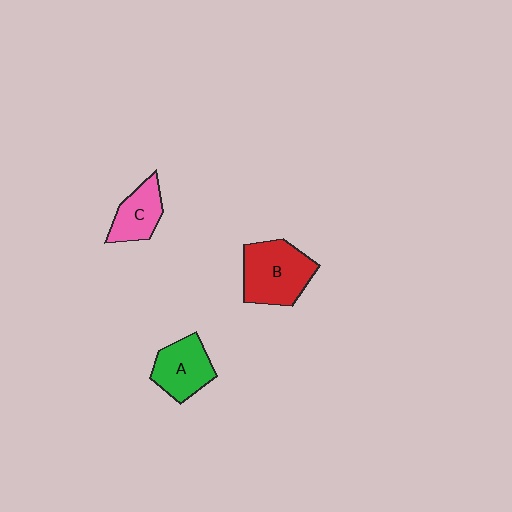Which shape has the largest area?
Shape B (red).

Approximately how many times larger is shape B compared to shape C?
Approximately 1.6 times.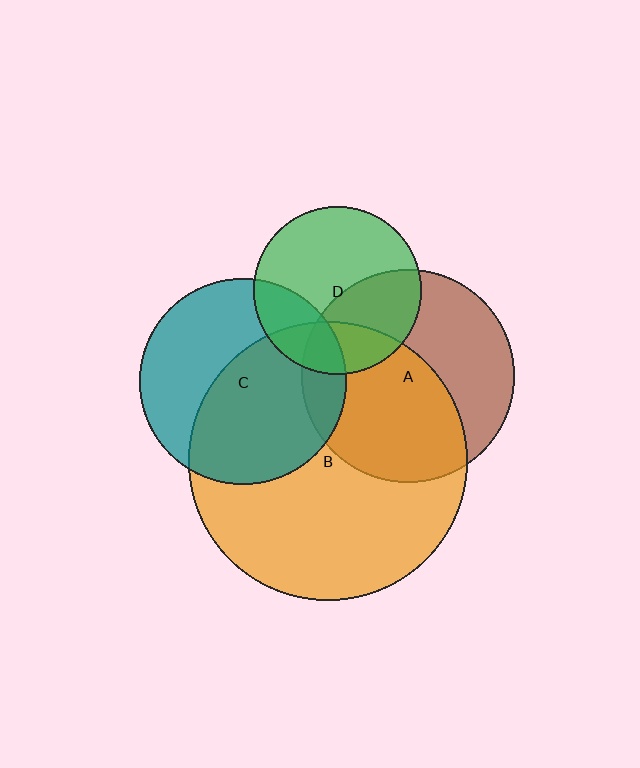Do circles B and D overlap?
Yes.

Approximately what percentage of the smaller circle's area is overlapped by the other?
Approximately 20%.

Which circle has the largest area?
Circle B (orange).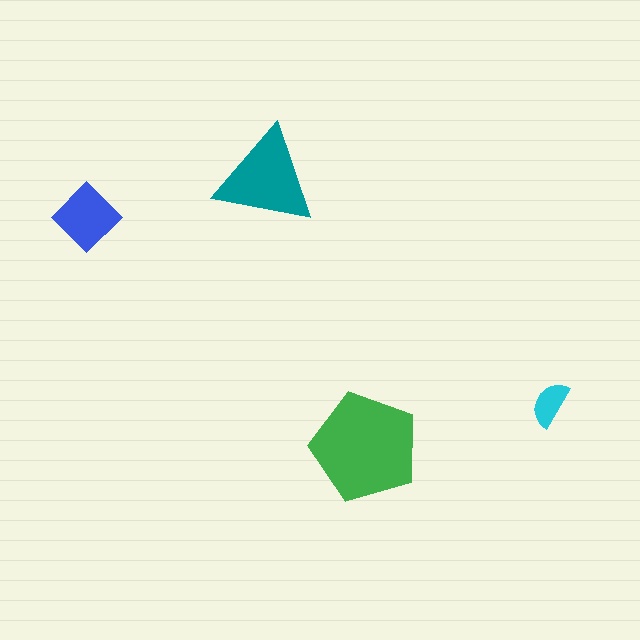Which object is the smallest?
The cyan semicircle.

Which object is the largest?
The green pentagon.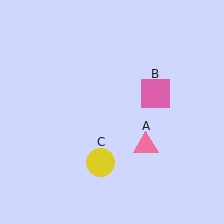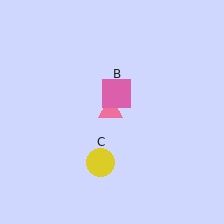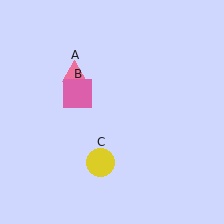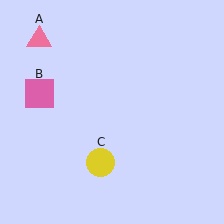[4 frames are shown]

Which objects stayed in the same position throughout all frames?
Yellow circle (object C) remained stationary.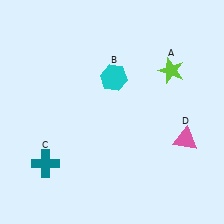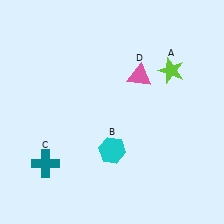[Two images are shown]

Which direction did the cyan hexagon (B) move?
The cyan hexagon (B) moved down.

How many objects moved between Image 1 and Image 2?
2 objects moved between the two images.